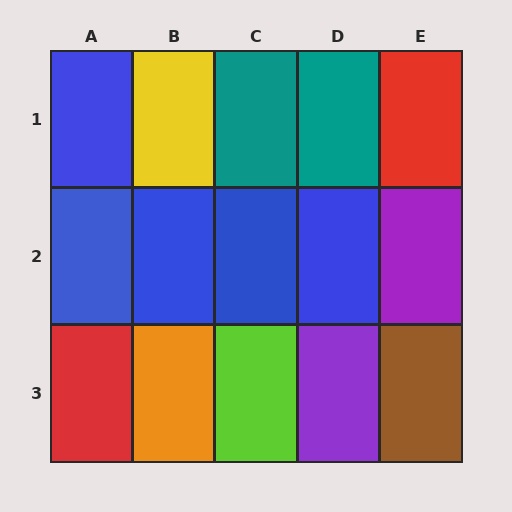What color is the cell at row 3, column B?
Orange.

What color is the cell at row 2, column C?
Blue.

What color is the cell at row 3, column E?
Brown.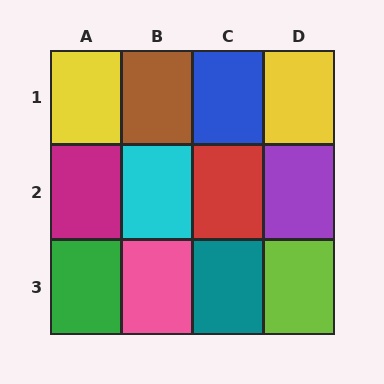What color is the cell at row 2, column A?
Magenta.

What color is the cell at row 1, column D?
Yellow.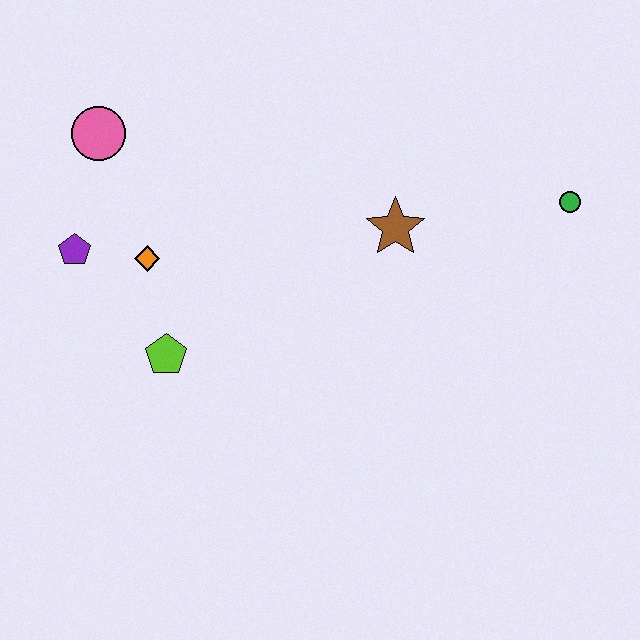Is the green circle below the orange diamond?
No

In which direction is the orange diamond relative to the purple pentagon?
The orange diamond is to the right of the purple pentagon.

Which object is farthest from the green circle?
The purple pentagon is farthest from the green circle.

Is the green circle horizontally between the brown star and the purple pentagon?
No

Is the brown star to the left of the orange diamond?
No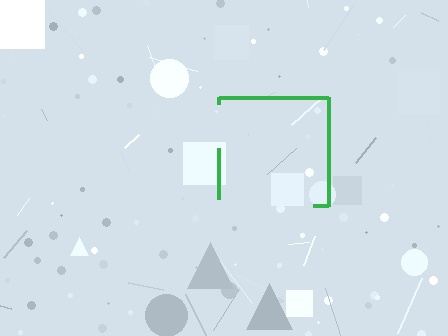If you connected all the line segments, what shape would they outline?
They would outline a square.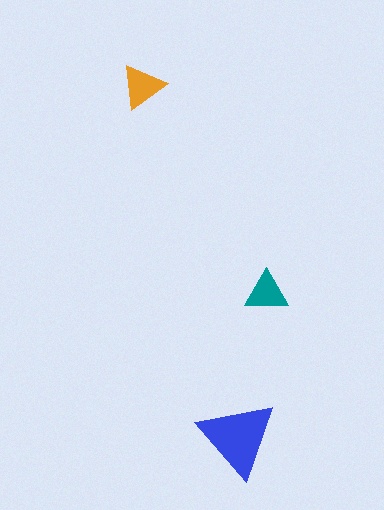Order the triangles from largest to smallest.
the blue one, the orange one, the teal one.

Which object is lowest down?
The blue triangle is bottommost.